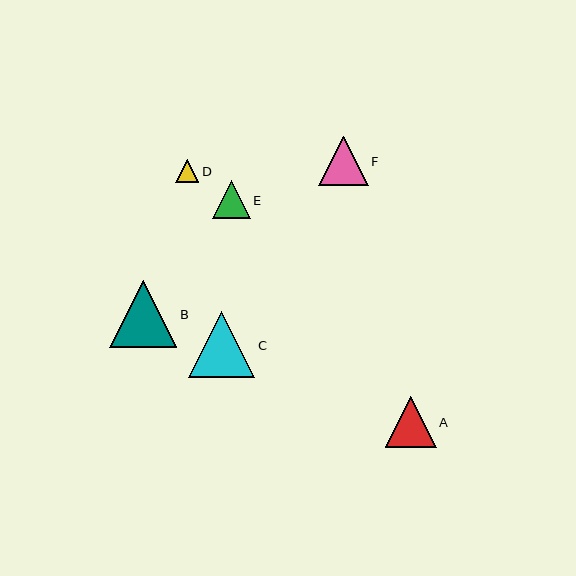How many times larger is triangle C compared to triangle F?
Triangle C is approximately 1.3 times the size of triangle F.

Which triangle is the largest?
Triangle B is the largest with a size of approximately 68 pixels.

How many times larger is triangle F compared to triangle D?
Triangle F is approximately 2.1 times the size of triangle D.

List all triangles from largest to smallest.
From largest to smallest: B, C, A, F, E, D.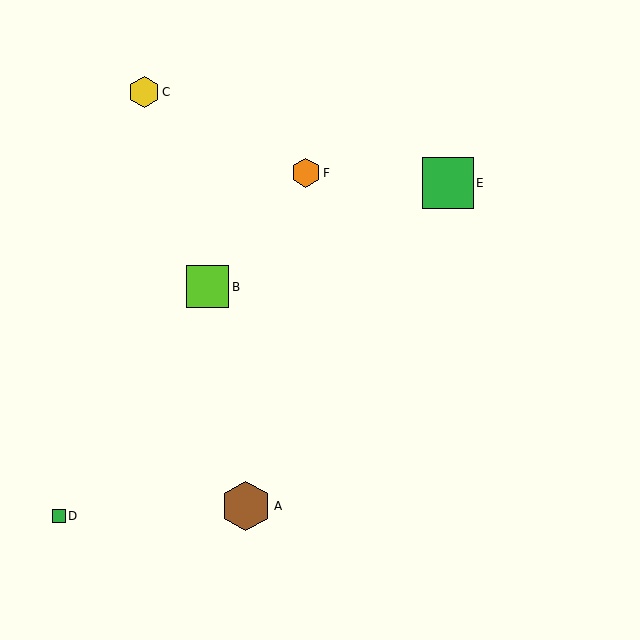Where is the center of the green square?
The center of the green square is at (448, 183).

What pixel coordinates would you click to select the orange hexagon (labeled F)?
Click at (306, 173) to select the orange hexagon F.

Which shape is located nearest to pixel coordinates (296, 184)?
The orange hexagon (labeled F) at (306, 173) is nearest to that location.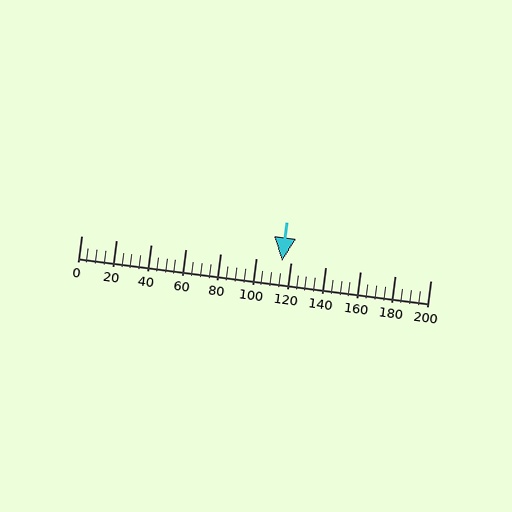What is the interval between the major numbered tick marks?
The major tick marks are spaced 20 units apart.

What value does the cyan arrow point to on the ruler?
The cyan arrow points to approximately 115.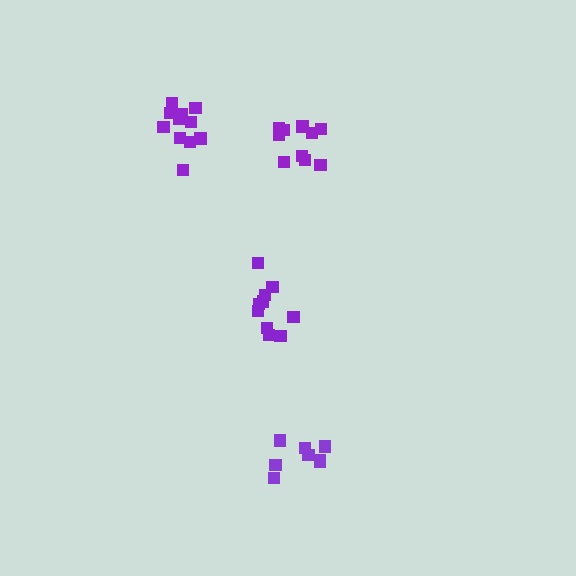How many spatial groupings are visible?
There are 4 spatial groupings.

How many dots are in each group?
Group 1: 10 dots, Group 2: 8 dots, Group 3: 10 dots, Group 4: 11 dots (39 total).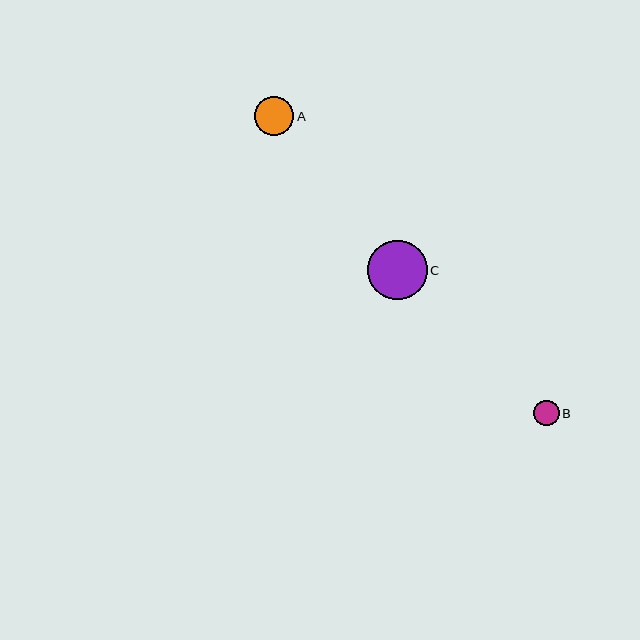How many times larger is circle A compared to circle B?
Circle A is approximately 1.6 times the size of circle B.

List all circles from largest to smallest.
From largest to smallest: C, A, B.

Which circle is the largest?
Circle C is the largest with a size of approximately 59 pixels.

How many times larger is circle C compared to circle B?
Circle C is approximately 2.3 times the size of circle B.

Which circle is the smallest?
Circle B is the smallest with a size of approximately 25 pixels.